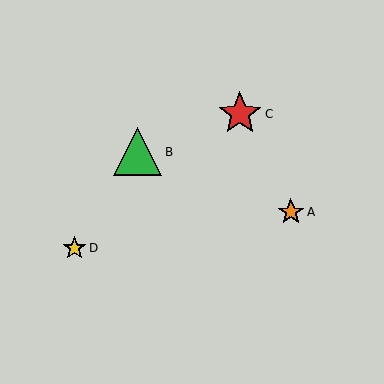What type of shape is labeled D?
Shape D is a yellow star.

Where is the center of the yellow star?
The center of the yellow star is at (75, 248).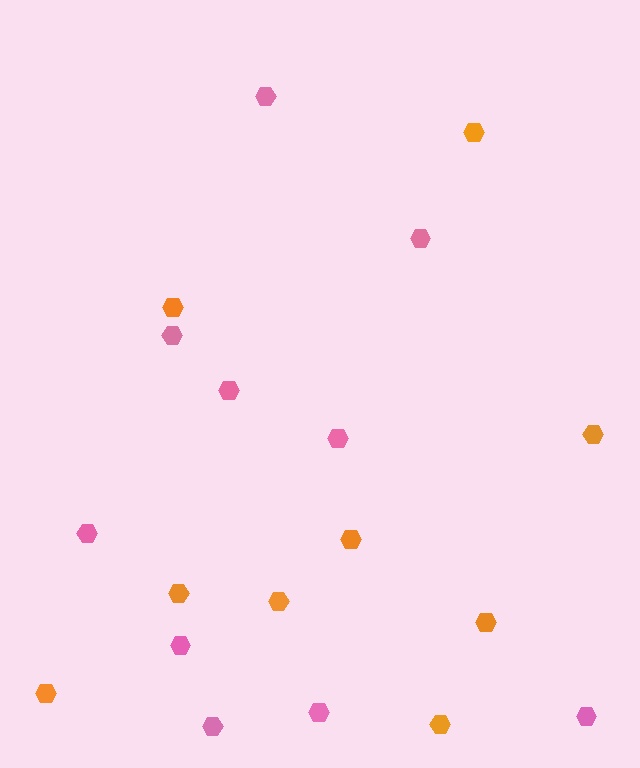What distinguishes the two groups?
There are 2 groups: one group of orange hexagons (9) and one group of pink hexagons (10).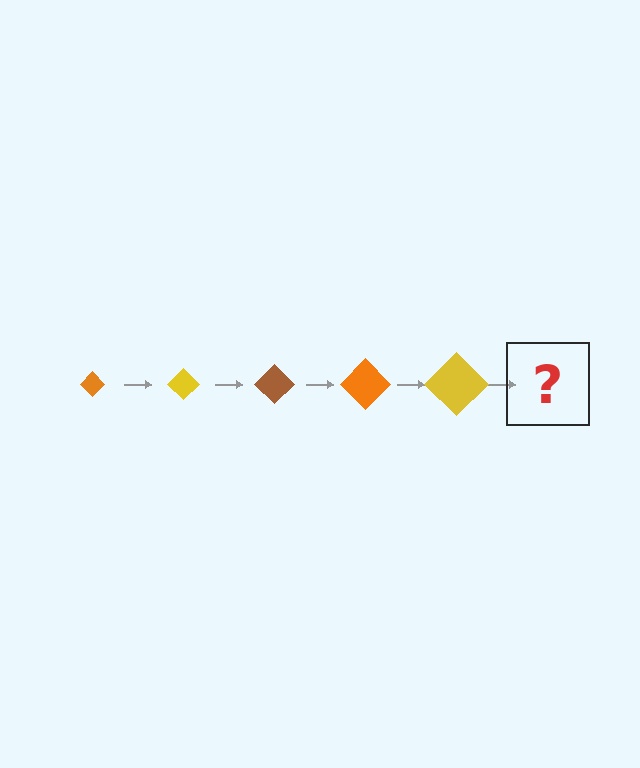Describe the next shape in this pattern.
It should be a brown diamond, larger than the previous one.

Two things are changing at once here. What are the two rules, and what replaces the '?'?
The two rules are that the diamond grows larger each step and the color cycles through orange, yellow, and brown. The '?' should be a brown diamond, larger than the previous one.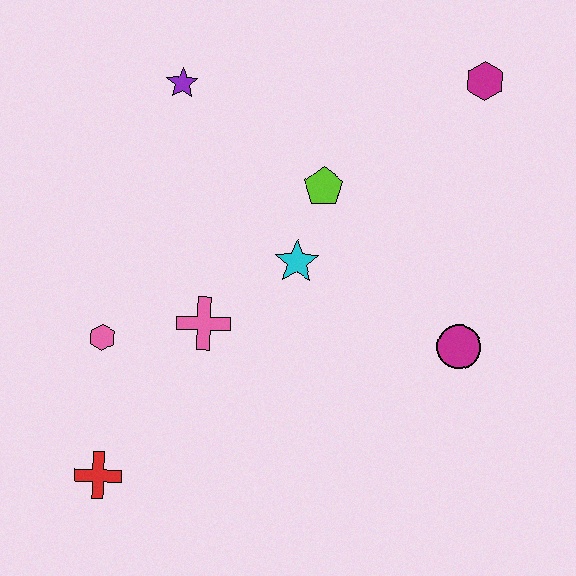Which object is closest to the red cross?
The pink hexagon is closest to the red cross.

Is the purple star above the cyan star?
Yes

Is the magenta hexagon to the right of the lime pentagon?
Yes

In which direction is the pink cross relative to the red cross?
The pink cross is above the red cross.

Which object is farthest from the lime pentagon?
The red cross is farthest from the lime pentagon.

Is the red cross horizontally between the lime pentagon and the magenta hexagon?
No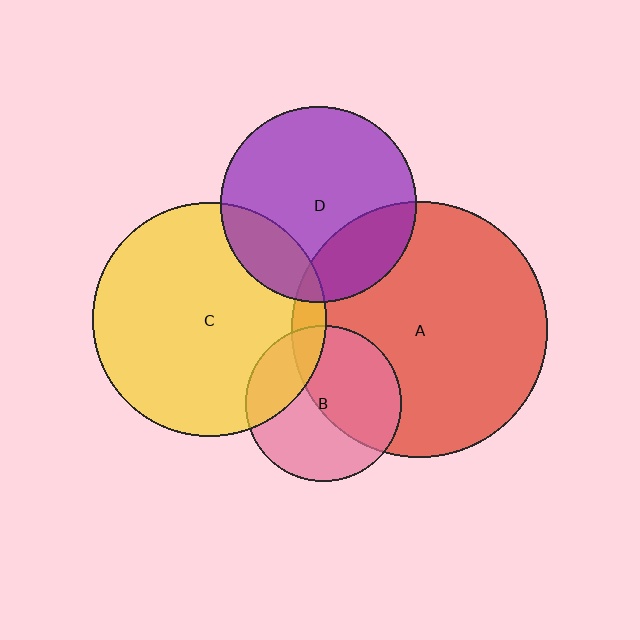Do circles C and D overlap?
Yes.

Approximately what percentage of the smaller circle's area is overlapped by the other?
Approximately 20%.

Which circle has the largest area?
Circle A (red).